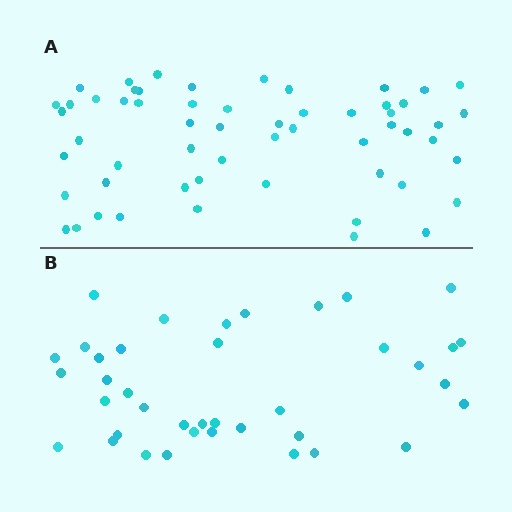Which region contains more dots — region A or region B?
Region A (the top region) has more dots.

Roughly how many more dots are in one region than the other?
Region A has approximately 20 more dots than region B.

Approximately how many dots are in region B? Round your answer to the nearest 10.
About 40 dots. (The exact count is 39, which rounds to 40.)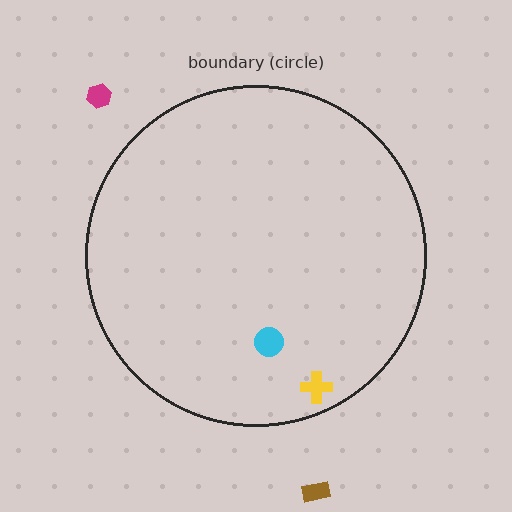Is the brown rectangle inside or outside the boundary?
Outside.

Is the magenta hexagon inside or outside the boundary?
Outside.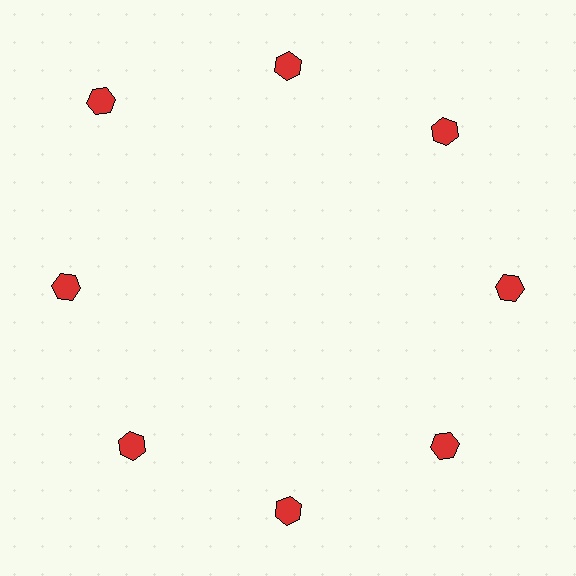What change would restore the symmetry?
The symmetry would be restored by moving it inward, back onto the ring so that all 8 hexagons sit at equal angles and equal distance from the center.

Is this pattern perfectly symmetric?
No. The 8 red hexagons are arranged in a ring, but one element near the 10 o'clock position is pushed outward from the center, breaking the 8-fold rotational symmetry.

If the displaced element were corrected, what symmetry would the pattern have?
It would have 8-fold rotational symmetry — the pattern would map onto itself every 45 degrees.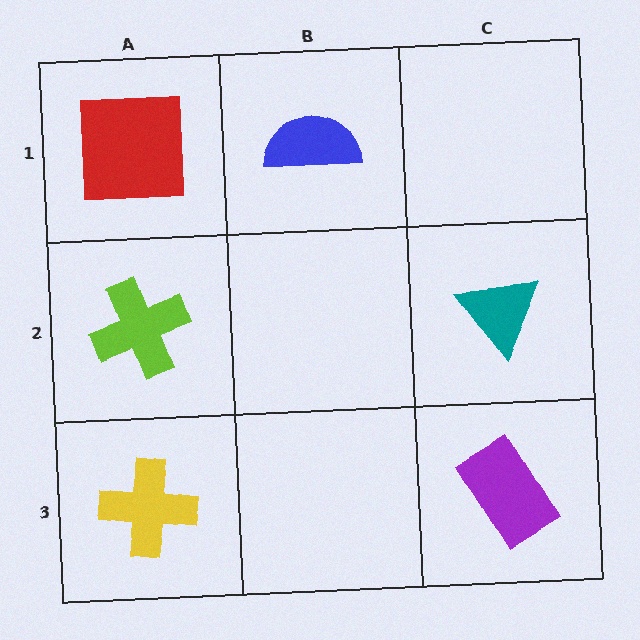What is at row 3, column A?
A yellow cross.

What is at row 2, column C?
A teal triangle.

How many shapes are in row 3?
2 shapes.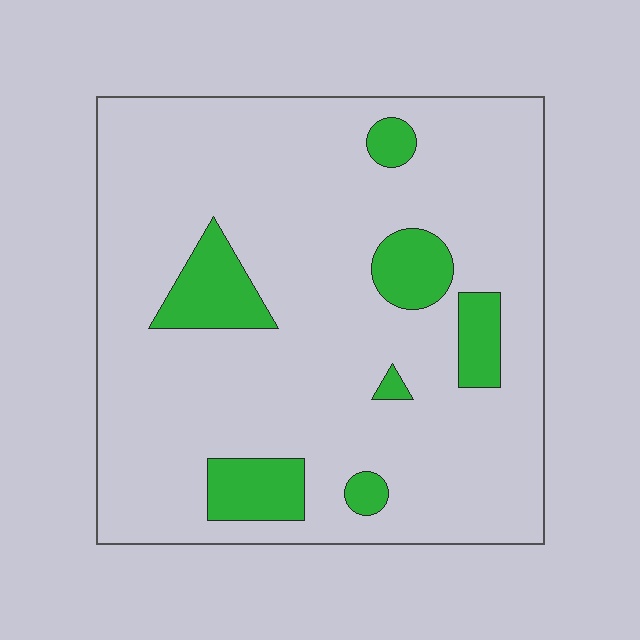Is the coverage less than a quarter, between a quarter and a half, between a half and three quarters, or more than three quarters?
Less than a quarter.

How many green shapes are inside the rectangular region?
7.